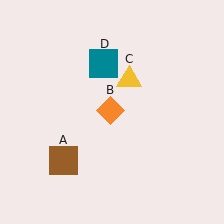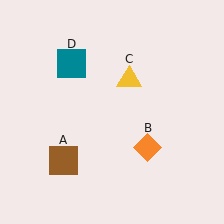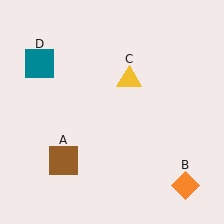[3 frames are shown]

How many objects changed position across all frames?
2 objects changed position: orange diamond (object B), teal square (object D).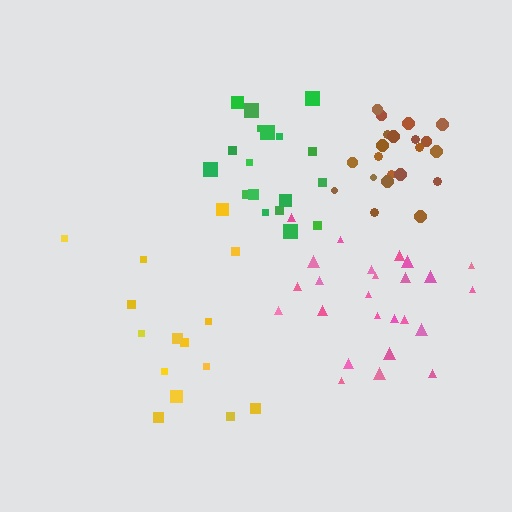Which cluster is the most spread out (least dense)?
Yellow.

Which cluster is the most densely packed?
Brown.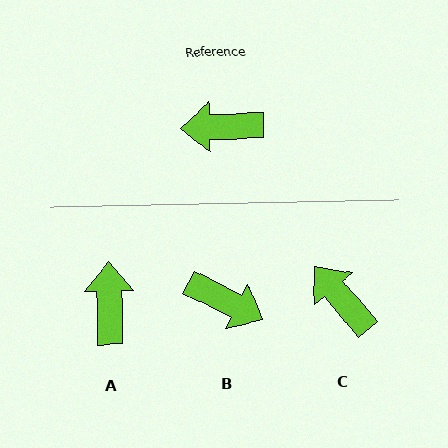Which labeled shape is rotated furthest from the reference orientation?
B, about 151 degrees away.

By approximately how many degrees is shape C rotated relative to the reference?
Approximately 51 degrees clockwise.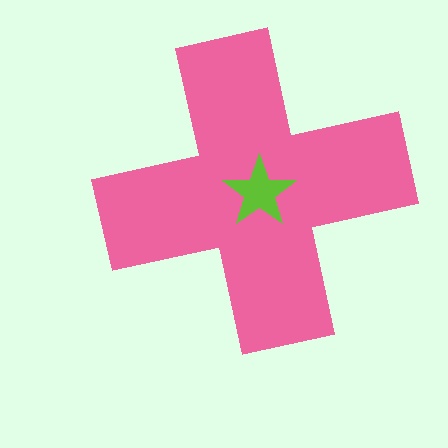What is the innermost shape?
The lime star.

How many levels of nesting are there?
2.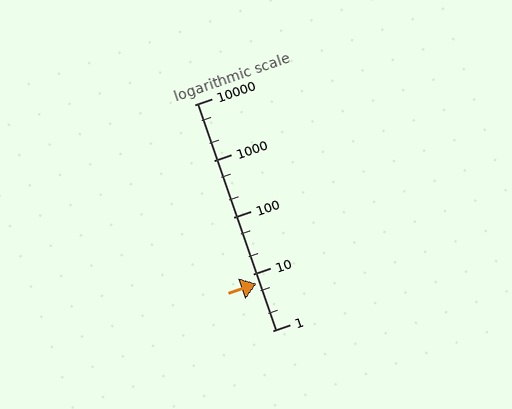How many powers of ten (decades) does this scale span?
The scale spans 4 decades, from 1 to 10000.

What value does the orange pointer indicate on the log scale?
The pointer indicates approximately 6.7.